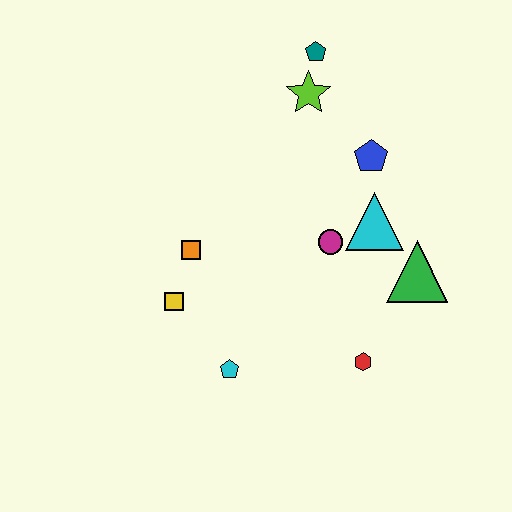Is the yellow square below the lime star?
Yes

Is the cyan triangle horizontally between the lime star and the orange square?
No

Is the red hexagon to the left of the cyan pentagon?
No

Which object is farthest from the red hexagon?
The teal pentagon is farthest from the red hexagon.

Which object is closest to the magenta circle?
The cyan triangle is closest to the magenta circle.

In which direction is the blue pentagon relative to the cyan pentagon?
The blue pentagon is above the cyan pentagon.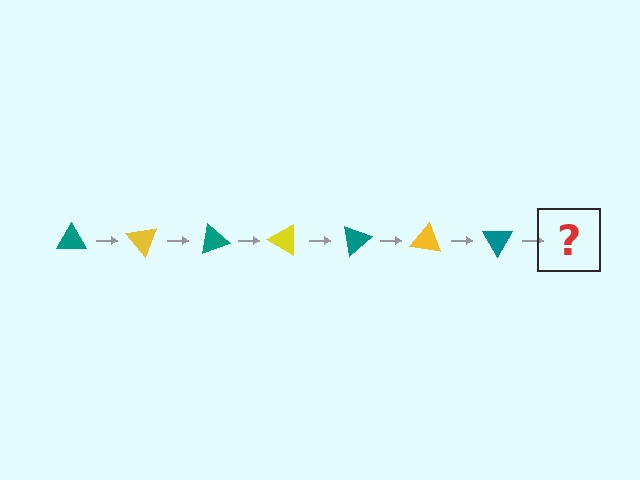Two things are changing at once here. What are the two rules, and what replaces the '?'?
The two rules are that it rotates 50 degrees each step and the color cycles through teal and yellow. The '?' should be a yellow triangle, rotated 350 degrees from the start.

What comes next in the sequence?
The next element should be a yellow triangle, rotated 350 degrees from the start.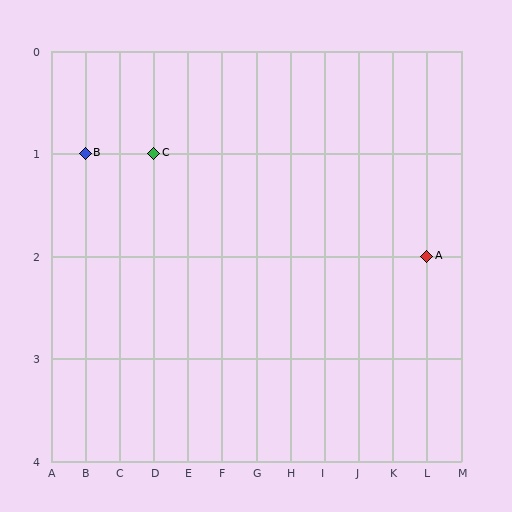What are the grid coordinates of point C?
Point C is at grid coordinates (D, 1).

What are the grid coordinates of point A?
Point A is at grid coordinates (L, 2).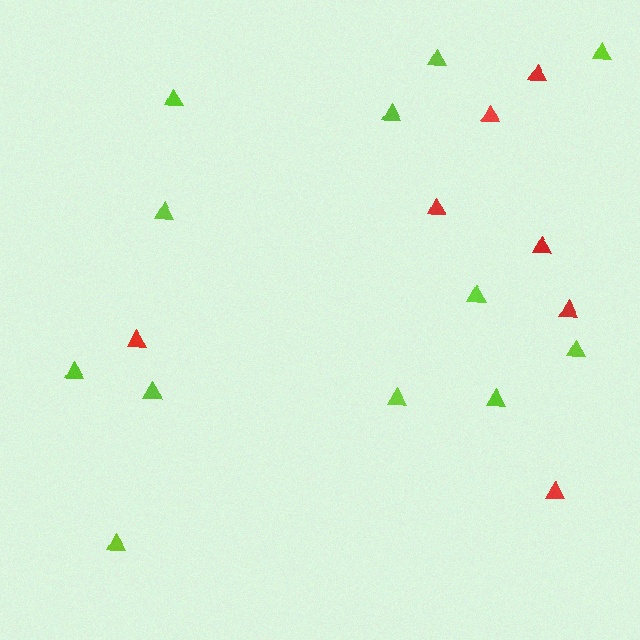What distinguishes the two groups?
There are 2 groups: one group of red triangles (7) and one group of lime triangles (12).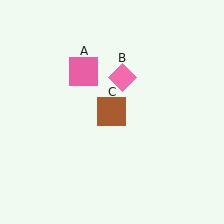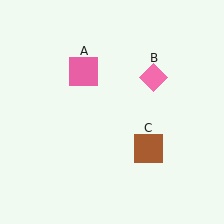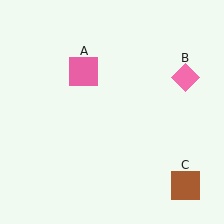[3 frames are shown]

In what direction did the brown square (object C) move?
The brown square (object C) moved down and to the right.